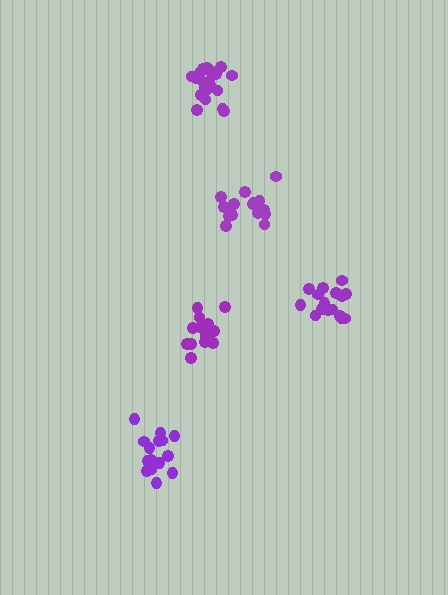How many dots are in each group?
Group 1: 15 dots, Group 2: 18 dots, Group 3: 21 dots, Group 4: 15 dots, Group 5: 16 dots (85 total).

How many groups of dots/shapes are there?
There are 5 groups.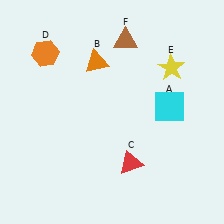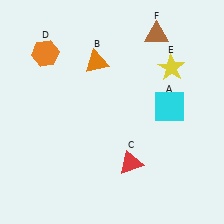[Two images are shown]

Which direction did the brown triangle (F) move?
The brown triangle (F) moved right.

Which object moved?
The brown triangle (F) moved right.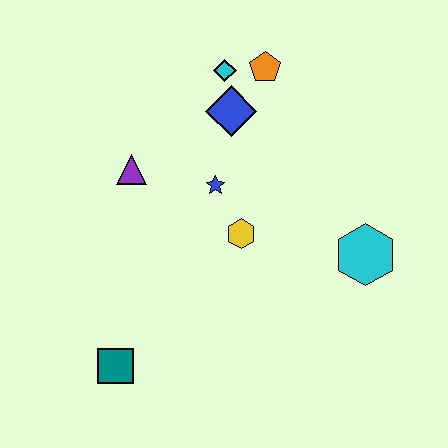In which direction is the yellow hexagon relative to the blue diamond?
The yellow hexagon is below the blue diamond.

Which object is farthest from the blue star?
The teal square is farthest from the blue star.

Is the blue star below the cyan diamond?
Yes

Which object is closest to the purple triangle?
The blue star is closest to the purple triangle.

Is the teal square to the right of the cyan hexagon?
No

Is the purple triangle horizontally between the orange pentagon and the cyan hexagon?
No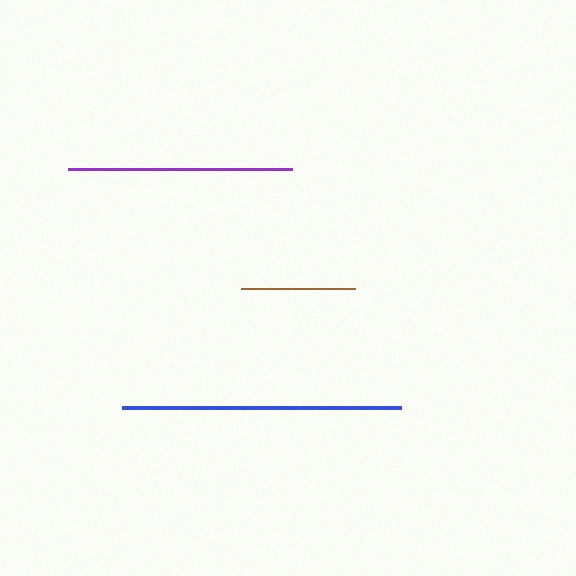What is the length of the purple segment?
The purple segment is approximately 224 pixels long.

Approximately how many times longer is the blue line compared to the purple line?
The blue line is approximately 1.2 times the length of the purple line.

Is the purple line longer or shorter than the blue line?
The blue line is longer than the purple line.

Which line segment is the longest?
The blue line is the longest at approximately 279 pixels.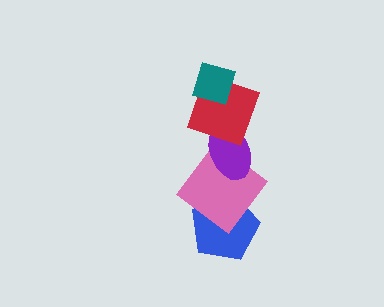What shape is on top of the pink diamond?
The purple ellipse is on top of the pink diamond.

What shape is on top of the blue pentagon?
The pink diamond is on top of the blue pentagon.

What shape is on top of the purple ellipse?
The red square is on top of the purple ellipse.